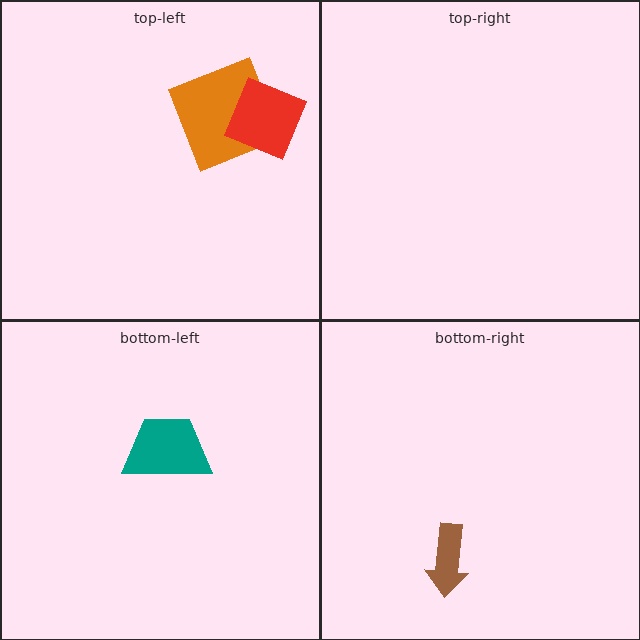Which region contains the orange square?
The top-left region.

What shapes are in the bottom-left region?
The teal trapezoid.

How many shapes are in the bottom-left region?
1.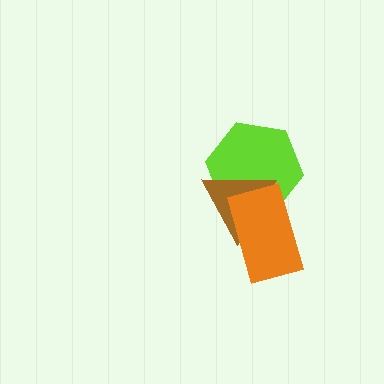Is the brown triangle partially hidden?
Yes, it is partially covered by another shape.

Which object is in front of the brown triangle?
The orange rectangle is in front of the brown triangle.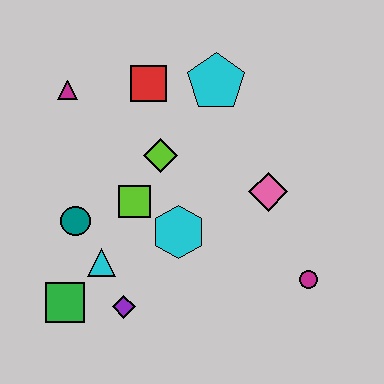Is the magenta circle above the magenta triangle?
No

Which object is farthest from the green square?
The cyan pentagon is farthest from the green square.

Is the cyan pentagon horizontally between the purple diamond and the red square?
No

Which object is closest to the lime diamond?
The lime square is closest to the lime diamond.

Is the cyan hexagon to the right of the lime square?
Yes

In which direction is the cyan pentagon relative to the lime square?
The cyan pentagon is above the lime square.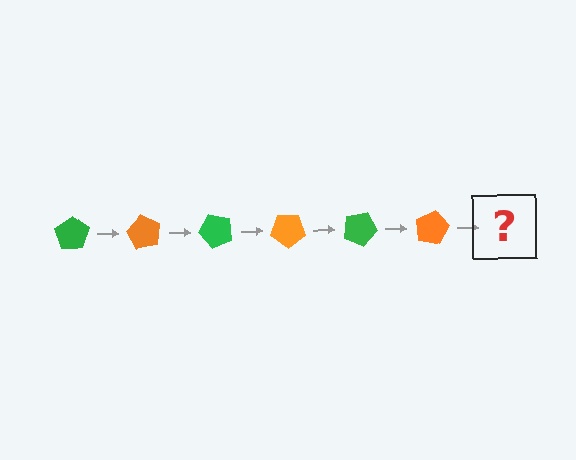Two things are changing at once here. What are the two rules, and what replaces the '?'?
The two rules are that it rotates 60 degrees each step and the color cycles through green and orange. The '?' should be a green pentagon, rotated 360 degrees from the start.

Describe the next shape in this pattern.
It should be a green pentagon, rotated 360 degrees from the start.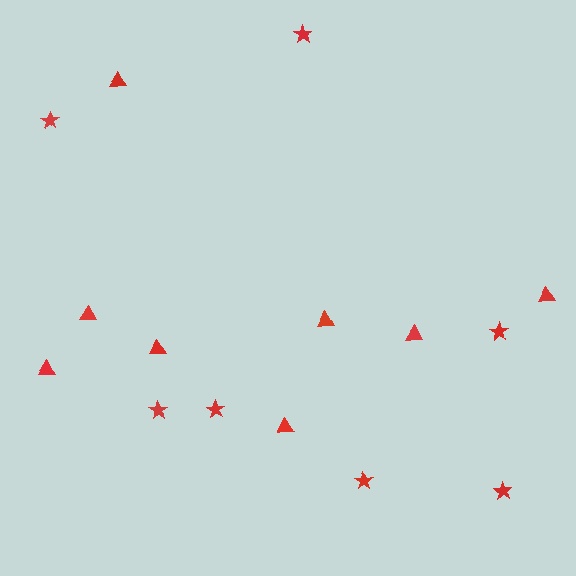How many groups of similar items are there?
There are 2 groups: one group of triangles (8) and one group of stars (7).